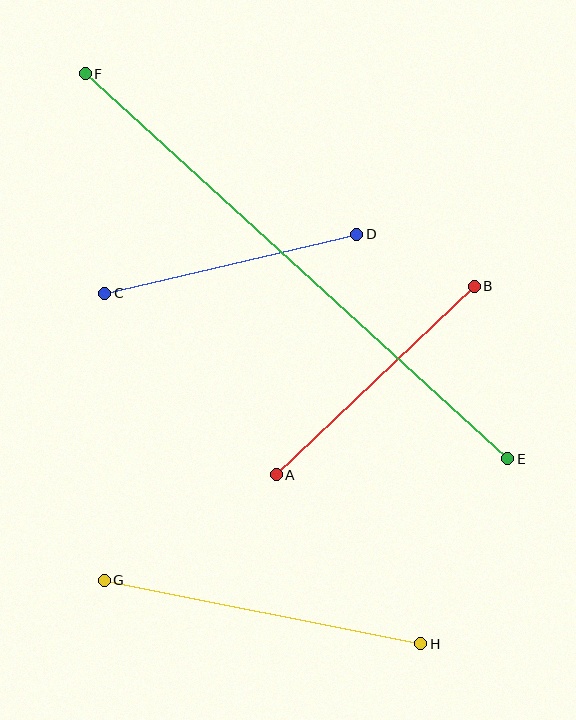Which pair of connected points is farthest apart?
Points E and F are farthest apart.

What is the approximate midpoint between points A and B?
The midpoint is at approximately (375, 381) pixels.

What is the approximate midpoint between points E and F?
The midpoint is at approximately (296, 266) pixels.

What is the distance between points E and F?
The distance is approximately 572 pixels.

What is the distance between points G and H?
The distance is approximately 322 pixels.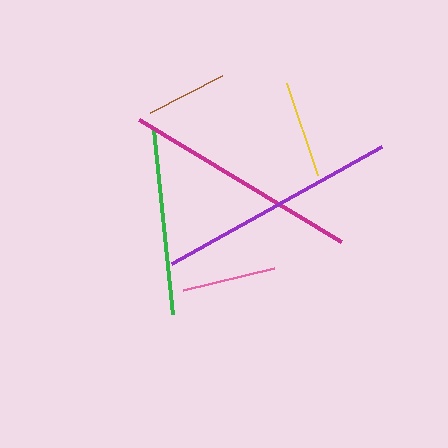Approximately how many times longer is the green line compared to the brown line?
The green line is approximately 2.3 times the length of the brown line.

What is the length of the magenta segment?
The magenta segment is approximately 236 pixels long.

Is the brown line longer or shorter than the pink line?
The pink line is longer than the brown line.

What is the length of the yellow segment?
The yellow segment is approximately 97 pixels long.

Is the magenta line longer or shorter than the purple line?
The purple line is longer than the magenta line.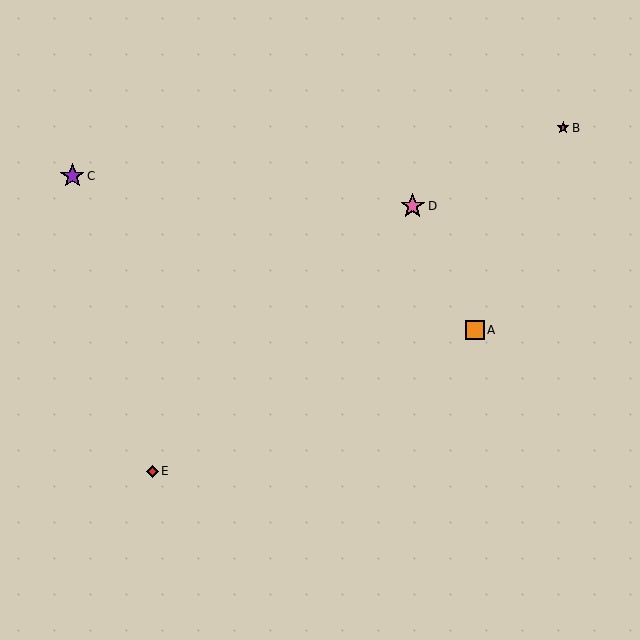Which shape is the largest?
The pink star (labeled D) is the largest.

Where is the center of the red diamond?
The center of the red diamond is at (152, 471).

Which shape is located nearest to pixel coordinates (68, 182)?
The purple star (labeled C) at (72, 176) is nearest to that location.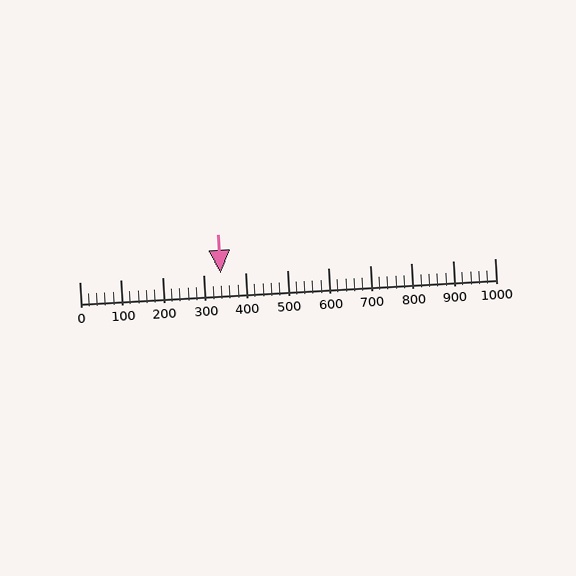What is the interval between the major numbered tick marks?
The major tick marks are spaced 100 units apart.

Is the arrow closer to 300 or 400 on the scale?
The arrow is closer to 300.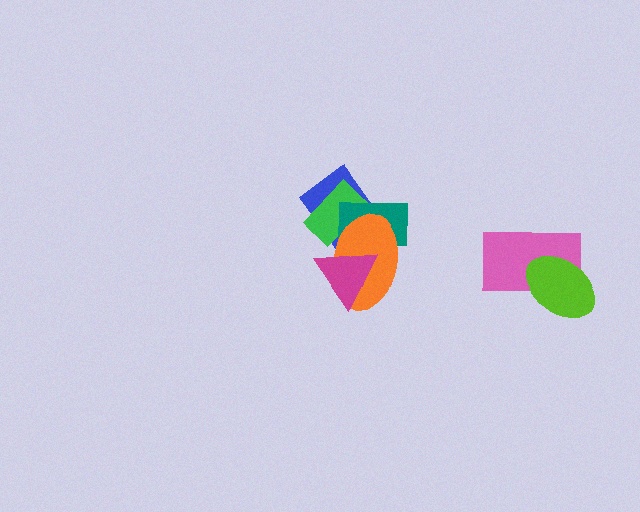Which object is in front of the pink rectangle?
The lime ellipse is in front of the pink rectangle.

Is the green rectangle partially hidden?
Yes, it is partially covered by another shape.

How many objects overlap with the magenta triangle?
3 objects overlap with the magenta triangle.